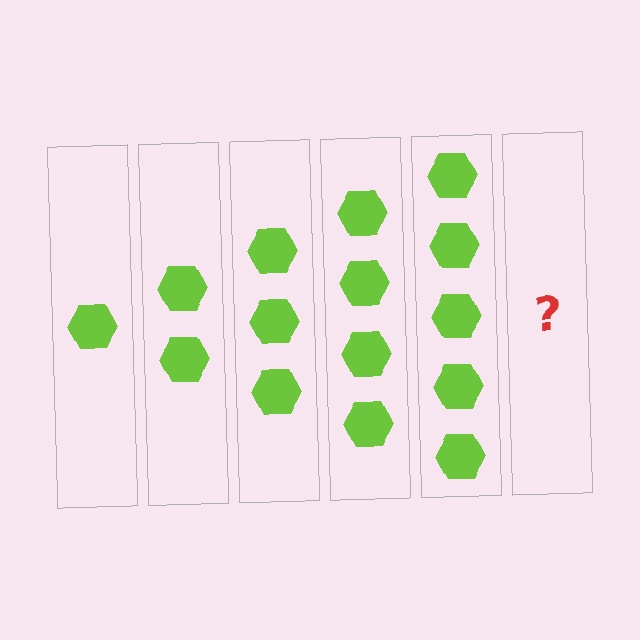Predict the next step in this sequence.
The next step is 6 hexagons.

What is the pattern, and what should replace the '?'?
The pattern is that each step adds one more hexagon. The '?' should be 6 hexagons.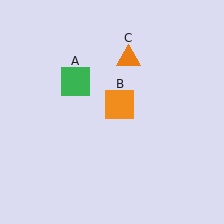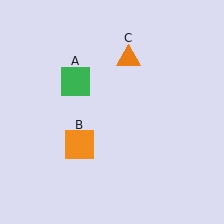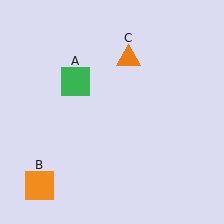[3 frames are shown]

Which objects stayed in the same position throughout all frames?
Green square (object A) and orange triangle (object C) remained stationary.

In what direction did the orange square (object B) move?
The orange square (object B) moved down and to the left.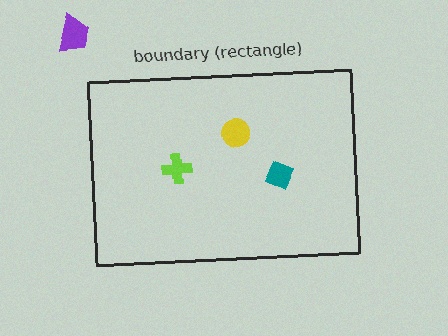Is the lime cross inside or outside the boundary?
Inside.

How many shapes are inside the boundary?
3 inside, 1 outside.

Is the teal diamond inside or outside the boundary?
Inside.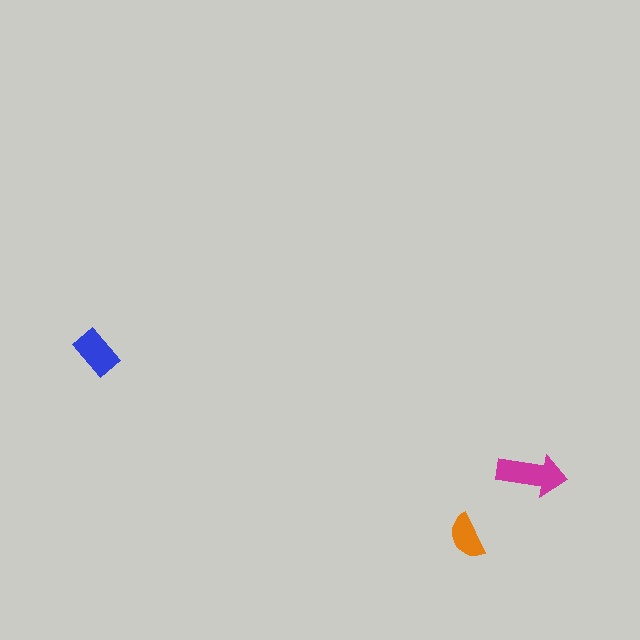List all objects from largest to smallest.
The magenta arrow, the blue rectangle, the orange semicircle.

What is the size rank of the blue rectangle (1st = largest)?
2nd.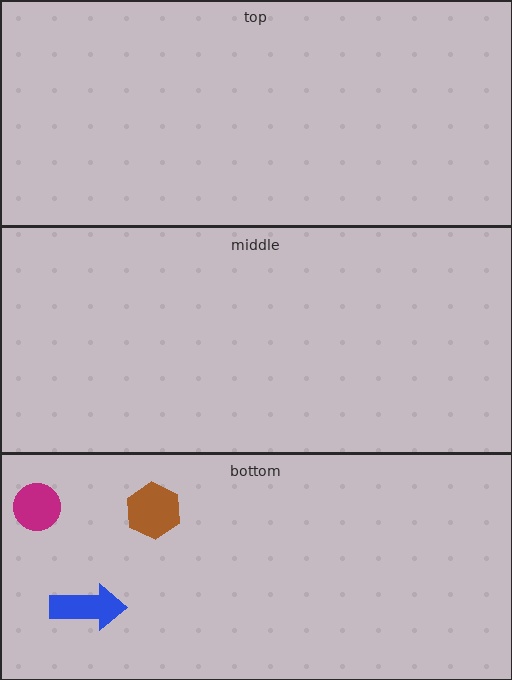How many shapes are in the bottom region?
3.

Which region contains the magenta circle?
The bottom region.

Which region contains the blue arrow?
The bottom region.